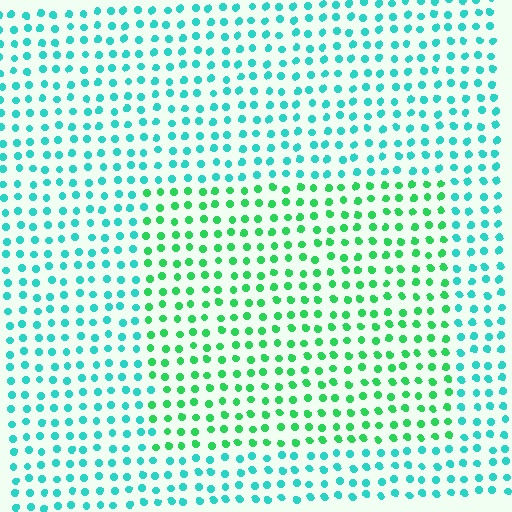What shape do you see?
I see a rectangle.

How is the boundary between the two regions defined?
The boundary is defined purely by a slight shift in hue (about 39 degrees). Spacing, size, and orientation are identical on both sides.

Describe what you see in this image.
The image is filled with small cyan elements in a uniform arrangement. A rectangle-shaped region is visible where the elements are tinted to a slightly different hue, forming a subtle color boundary.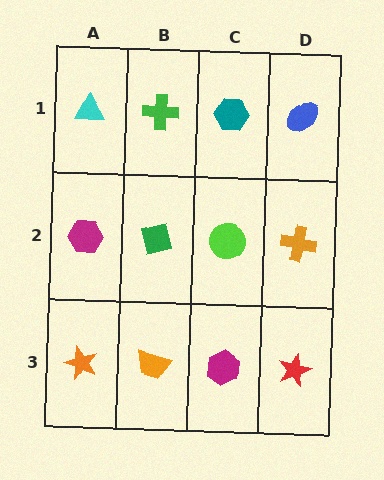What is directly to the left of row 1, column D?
A teal hexagon.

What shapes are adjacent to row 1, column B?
A green square (row 2, column B), a cyan triangle (row 1, column A), a teal hexagon (row 1, column C).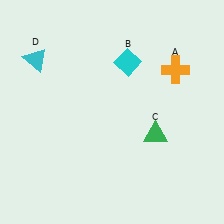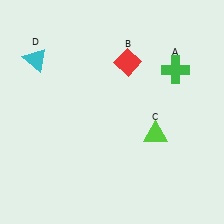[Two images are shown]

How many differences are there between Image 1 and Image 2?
There are 3 differences between the two images.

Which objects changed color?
A changed from orange to green. B changed from cyan to red. C changed from green to lime.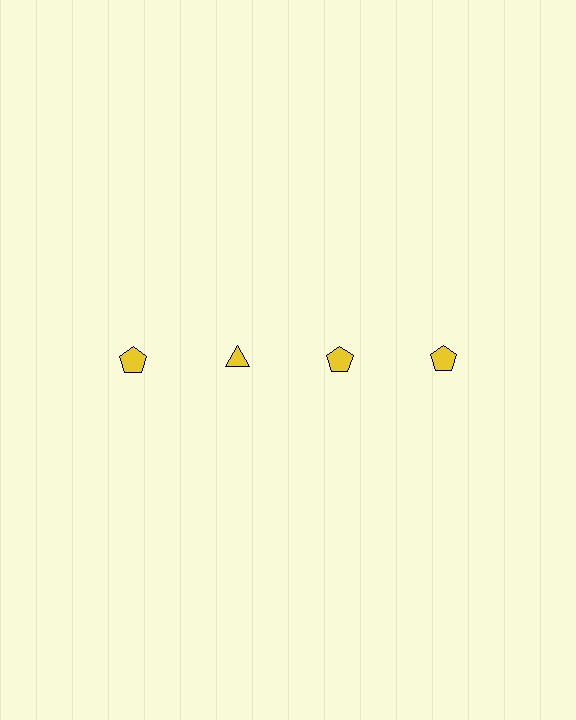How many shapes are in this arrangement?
There are 4 shapes arranged in a grid pattern.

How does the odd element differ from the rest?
It has a different shape: triangle instead of pentagon.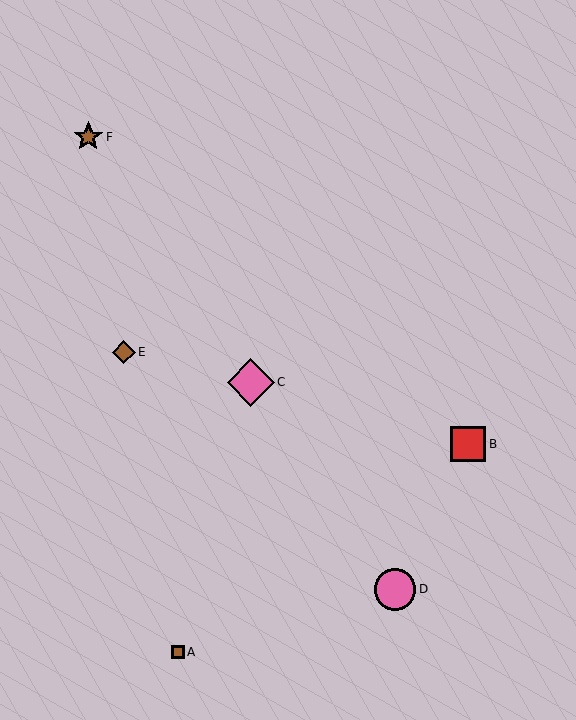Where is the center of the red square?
The center of the red square is at (468, 444).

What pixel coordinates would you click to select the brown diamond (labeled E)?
Click at (124, 352) to select the brown diamond E.